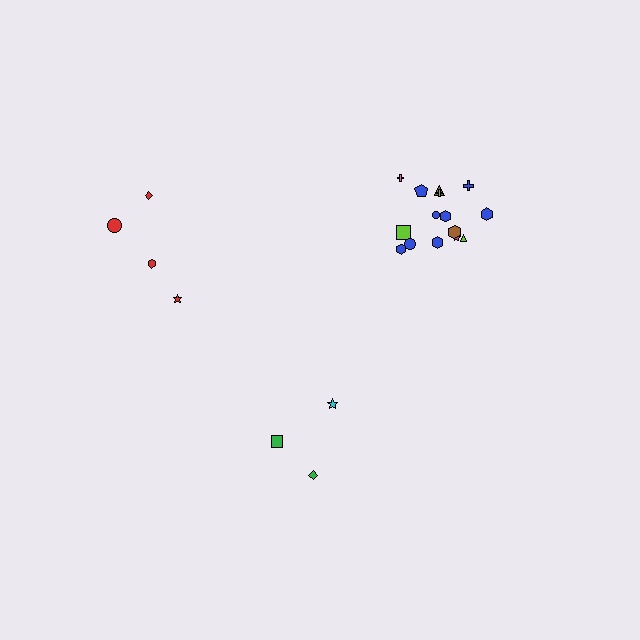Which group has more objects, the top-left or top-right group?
The top-right group.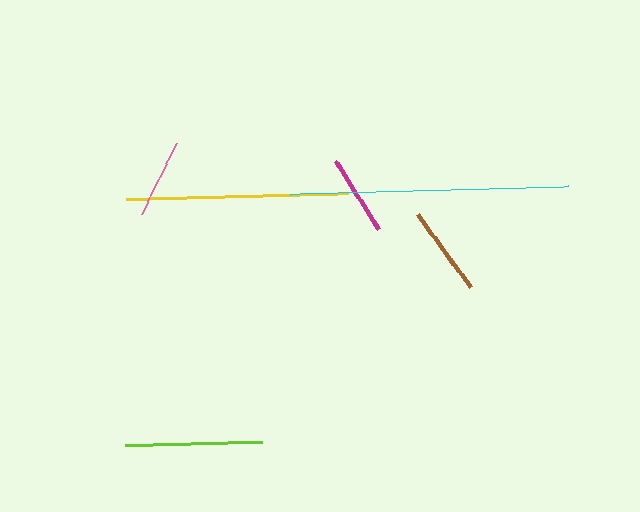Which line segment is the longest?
The cyan line is the longest at approximately 278 pixels.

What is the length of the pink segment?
The pink segment is approximately 79 pixels long.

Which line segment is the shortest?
The pink line is the shortest at approximately 79 pixels.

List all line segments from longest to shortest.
From longest to shortest: cyan, yellow, lime, brown, magenta, pink.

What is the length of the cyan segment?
The cyan segment is approximately 278 pixels long.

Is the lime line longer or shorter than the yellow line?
The yellow line is longer than the lime line.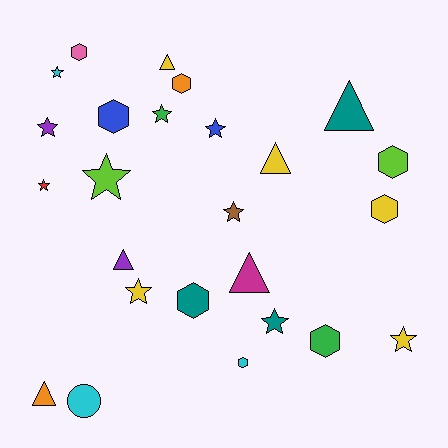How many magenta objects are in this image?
There is 1 magenta object.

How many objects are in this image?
There are 25 objects.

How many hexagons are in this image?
There are 8 hexagons.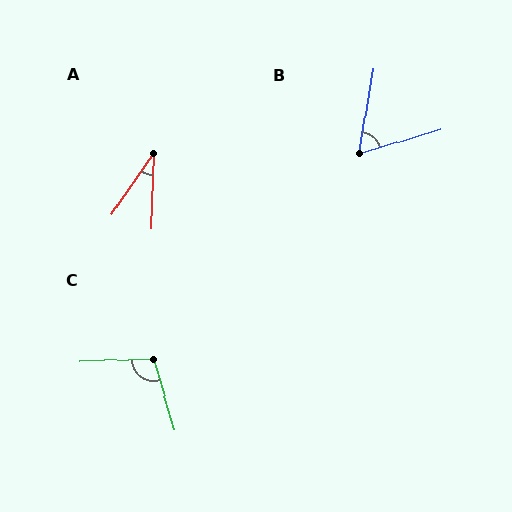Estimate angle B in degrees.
Approximately 63 degrees.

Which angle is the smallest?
A, at approximately 32 degrees.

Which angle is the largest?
C, at approximately 104 degrees.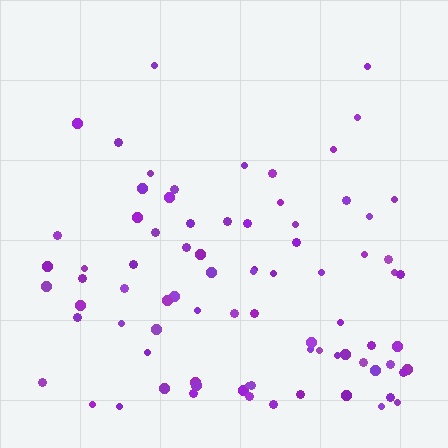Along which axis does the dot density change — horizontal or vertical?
Vertical.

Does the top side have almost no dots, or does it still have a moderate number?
Still a moderate number, just noticeably fewer than the bottom.